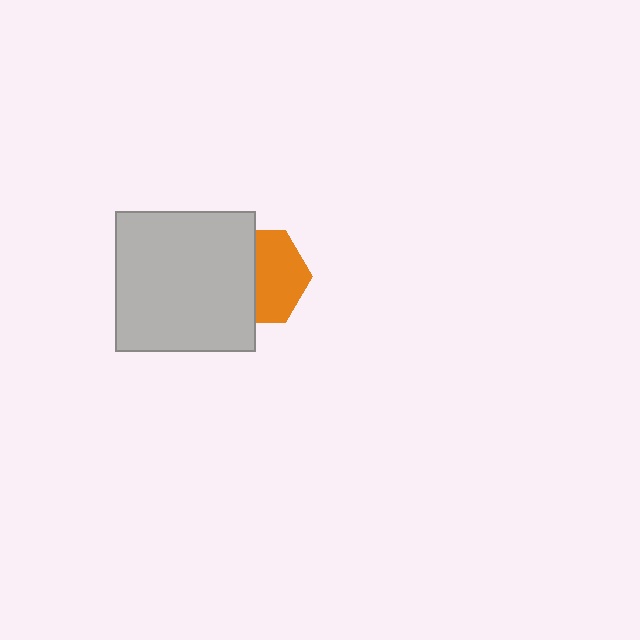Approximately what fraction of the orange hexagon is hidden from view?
Roughly 46% of the orange hexagon is hidden behind the light gray square.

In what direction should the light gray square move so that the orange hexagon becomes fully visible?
The light gray square should move left. That is the shortest direction to clear the overlap and leave the orange hexagon fully visible.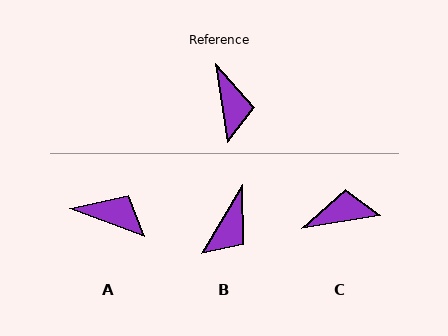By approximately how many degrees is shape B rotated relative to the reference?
Approximately 39 degrees clockwise.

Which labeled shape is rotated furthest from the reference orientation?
C, about 91 degrees away.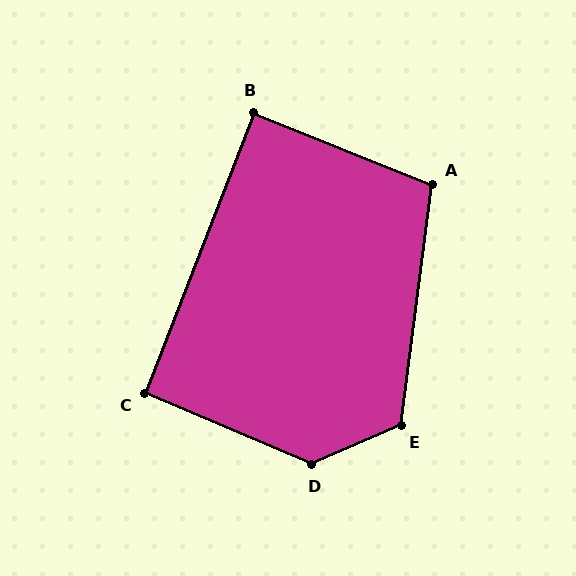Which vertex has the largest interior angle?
D, at approximately 133 degrees.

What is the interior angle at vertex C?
Approximately 92 degrees (approximately right).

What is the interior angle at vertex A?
Approximately 104 degrees (obtuse).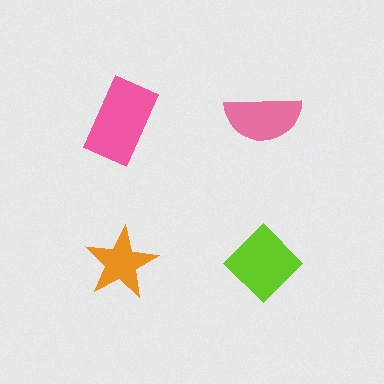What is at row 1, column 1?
A pink rectangle.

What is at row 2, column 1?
An orange star.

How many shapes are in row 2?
2 shapes.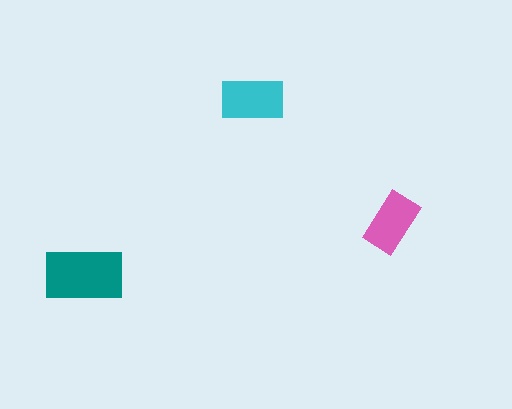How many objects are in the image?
There are 3 objects in the image.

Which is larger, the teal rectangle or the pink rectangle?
The teal one.